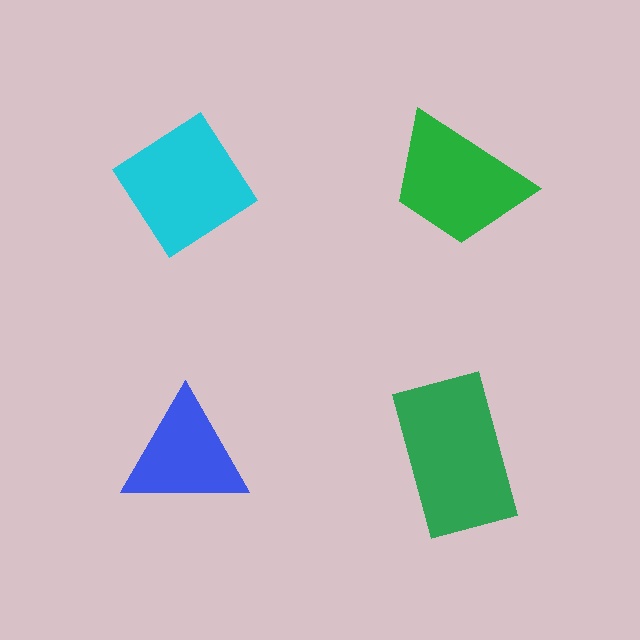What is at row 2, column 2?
A green rectangle.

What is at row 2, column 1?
A blue triangle.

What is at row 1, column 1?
A cyan diamond.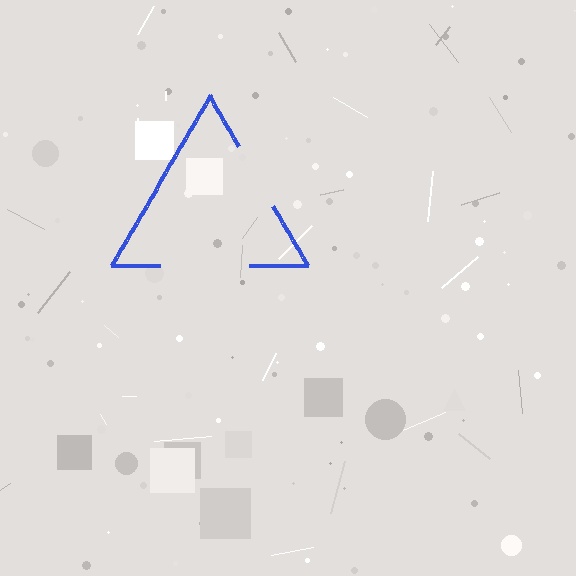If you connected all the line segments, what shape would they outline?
They would outline a triangle.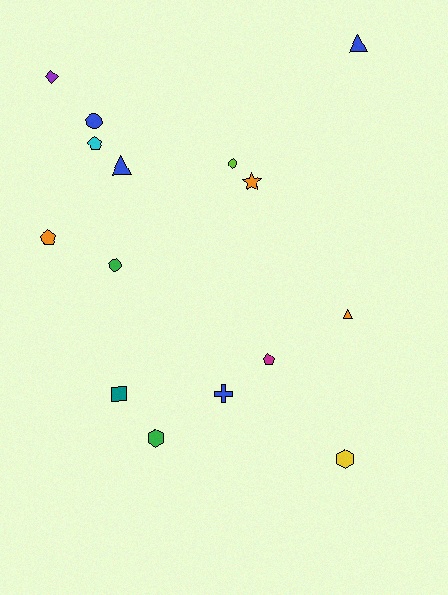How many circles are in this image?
There are 3 circles.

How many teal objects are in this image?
There is 1 teal object.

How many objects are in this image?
There are 15 objects.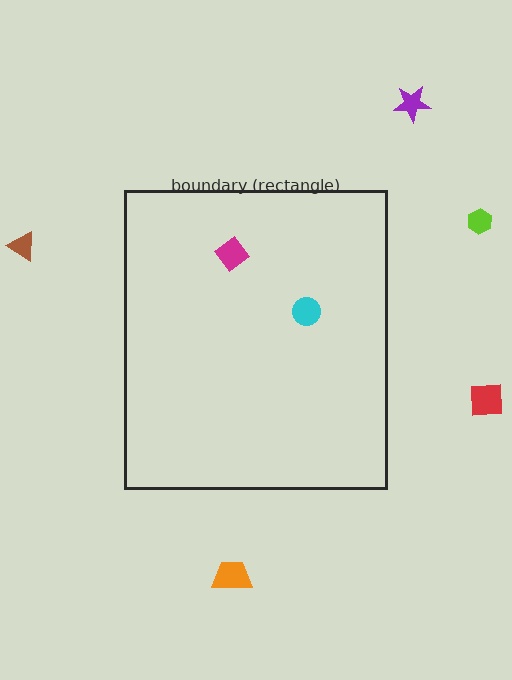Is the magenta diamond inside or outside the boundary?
Inside.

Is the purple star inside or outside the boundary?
Outside.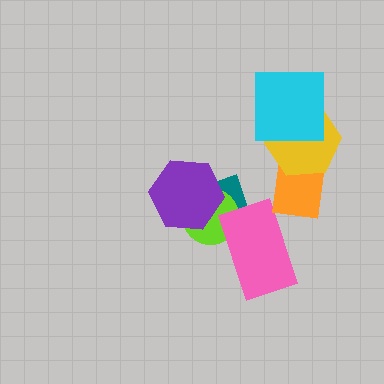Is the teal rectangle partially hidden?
Yes, it is partially covered by another shape.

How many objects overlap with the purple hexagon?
2 objects overlap with the purple hexagon.